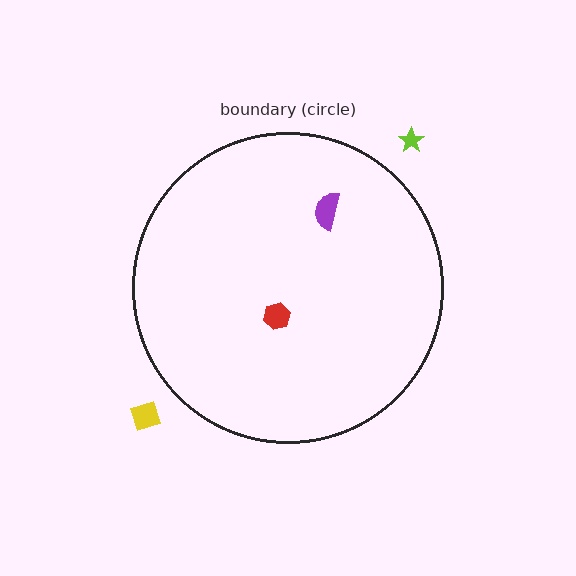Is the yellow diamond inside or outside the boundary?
Outside.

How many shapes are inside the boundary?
2 inside, 2 outside.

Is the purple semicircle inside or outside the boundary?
Inside.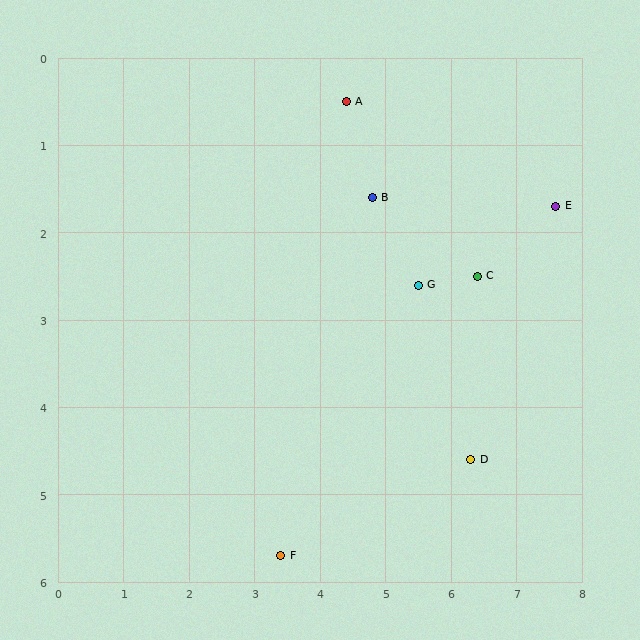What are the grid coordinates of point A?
Point A is at approximately (4.4, 0.5).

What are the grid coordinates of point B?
Point B is at approximately (4.8, 1.6).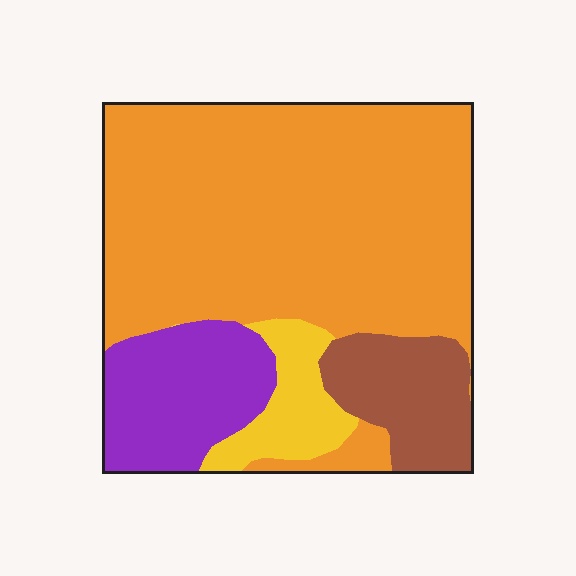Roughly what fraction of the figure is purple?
Purple takes up less than a quarter of the figure.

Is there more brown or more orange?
Orange.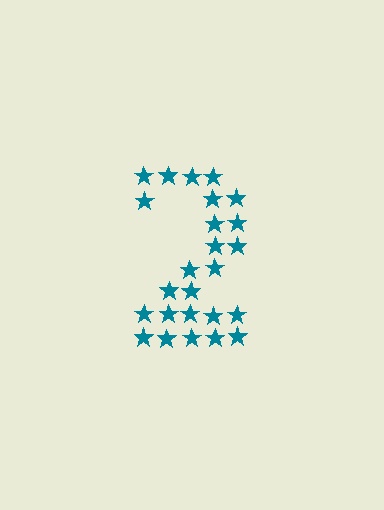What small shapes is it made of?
It is made of small stars.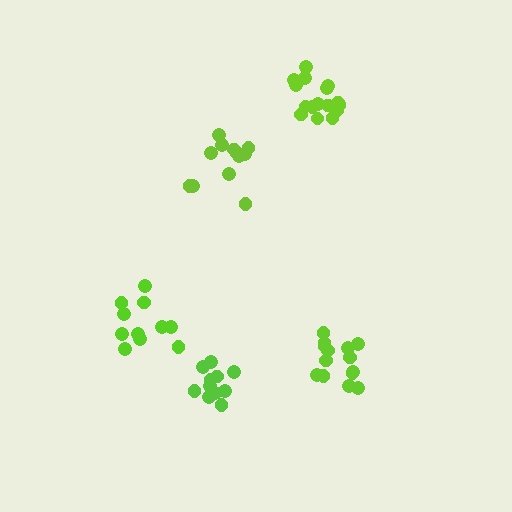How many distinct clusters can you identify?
There are 5 distinct clusters.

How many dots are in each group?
Group 1: 11 dots, Group 2: 16 dots, Group 3: 14 dots, Group 4: 11 dots, Group 5: 12 dots (64 total).